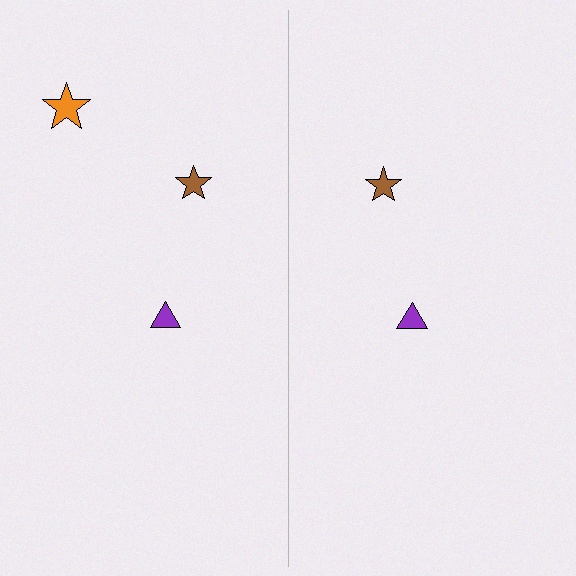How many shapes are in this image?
There are 5 shapes in this image.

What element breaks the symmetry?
A orange star is missing from the right side.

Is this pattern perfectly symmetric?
No, the pattern is not perfectly symmetric. A orange star is missing from the right side.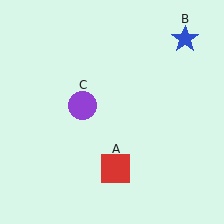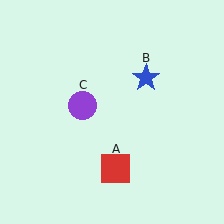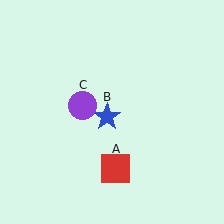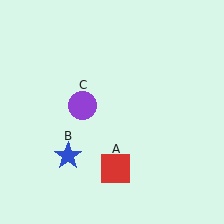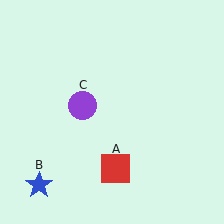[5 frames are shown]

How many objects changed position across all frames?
1 object changed position: blue star (object B).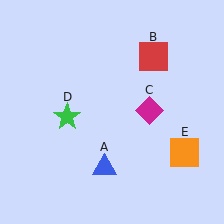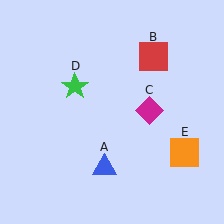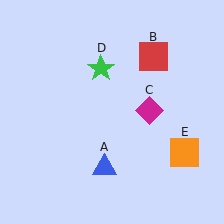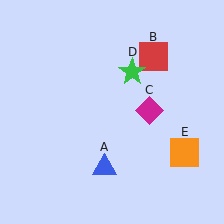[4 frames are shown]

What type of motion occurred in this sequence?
The green star (object D) rotated clockwise around the center of the scene.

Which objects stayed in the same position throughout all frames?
Blue triangle (object A) and red square (object B) and magenta diamond (object C) and orange square (object E) remained stationary.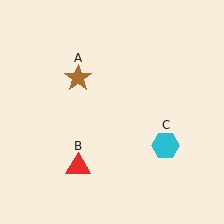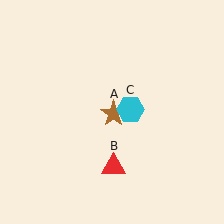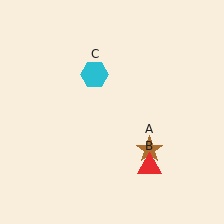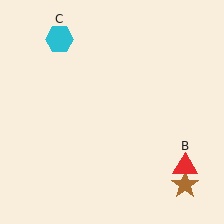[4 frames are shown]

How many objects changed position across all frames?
3 objects changed position: brown star (object A), red triangle (object B), cyan hexagon (object C).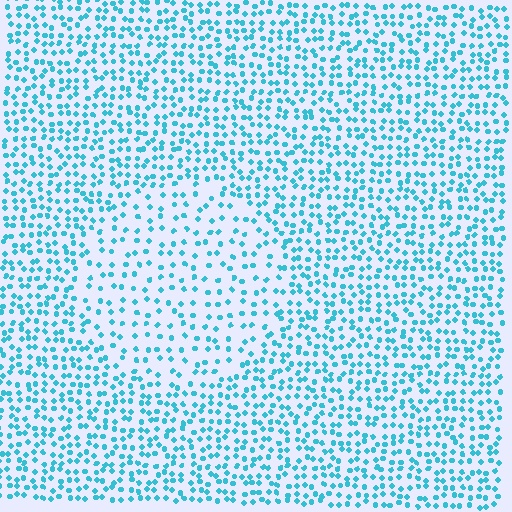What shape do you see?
I see a circle.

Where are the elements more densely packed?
The elements are more densely packed outside the circle boundary.